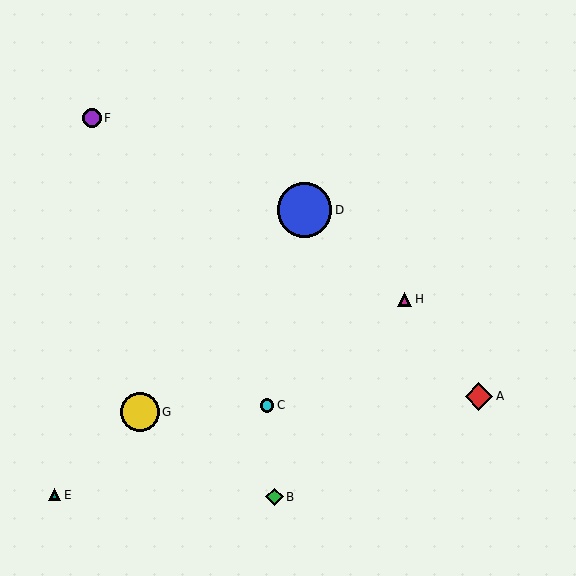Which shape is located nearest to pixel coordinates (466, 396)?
The red diamond (labeled A) at (479, 396) is nearest to that location.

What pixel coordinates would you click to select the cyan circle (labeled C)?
Click at (267, 405) to select the cyan circle C.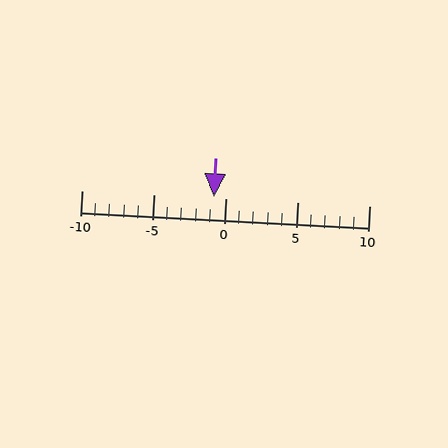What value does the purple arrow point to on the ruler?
The purple arrow points to approximately -1.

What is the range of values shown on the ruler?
The ruler shows values from -10 to 10.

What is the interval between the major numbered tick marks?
The major tick marks are spaced 5 units apart.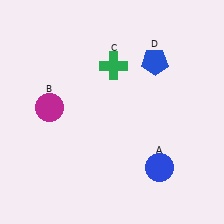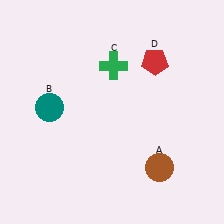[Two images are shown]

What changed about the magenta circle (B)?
In Image 1, B is magenta. In Image 2, it changed to teal.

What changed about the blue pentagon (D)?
In Image 1, D is blue. In Image 2, it changed to red.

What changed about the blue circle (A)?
In Image 1, A is blue. In Image 2, it changed to brown.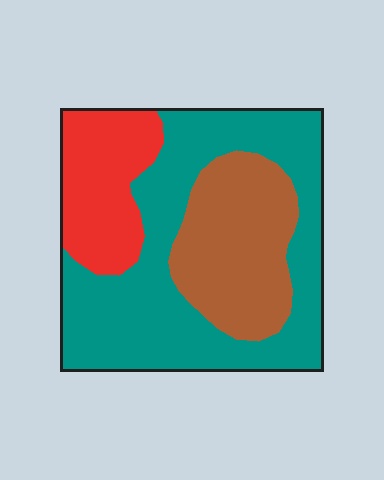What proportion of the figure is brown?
Brown takes up about one quarter (1/4) of the figure.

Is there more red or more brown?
Brown.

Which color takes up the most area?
Teal, at roughly 55%.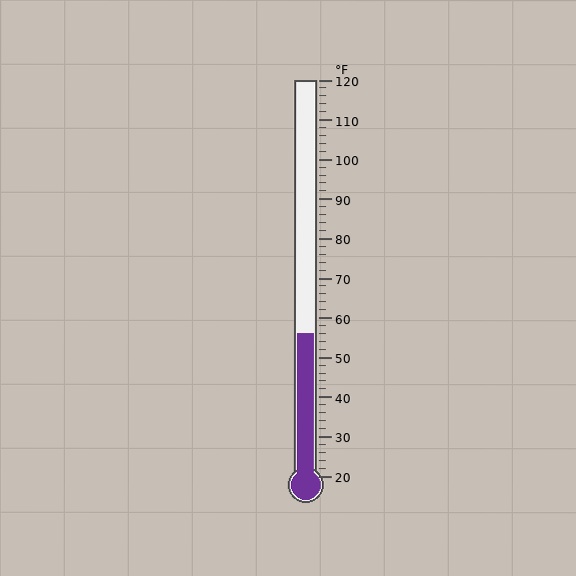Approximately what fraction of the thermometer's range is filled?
The thermometer is filled to approximately 35% of its range.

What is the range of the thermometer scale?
The thermometer scale ranges from 20°F to 120°F.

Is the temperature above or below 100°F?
The temperature is below 100°F.